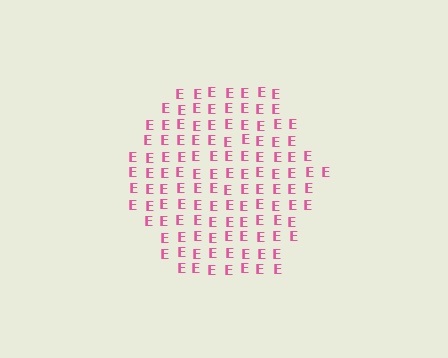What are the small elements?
The small elements are letter E's.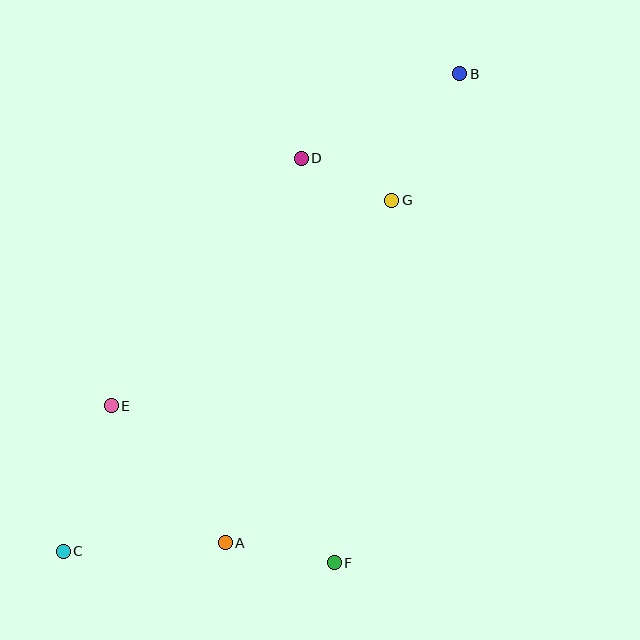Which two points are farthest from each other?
Points B and C are farthest from each other.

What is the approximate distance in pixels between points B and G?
The distance between B and G is approximately 144 pixels.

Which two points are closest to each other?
Points D and G are closest to each other.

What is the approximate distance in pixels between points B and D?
The distance between B and D is approximately 180 pixels.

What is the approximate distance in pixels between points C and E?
The distance between C and E is approximately 154 pixels.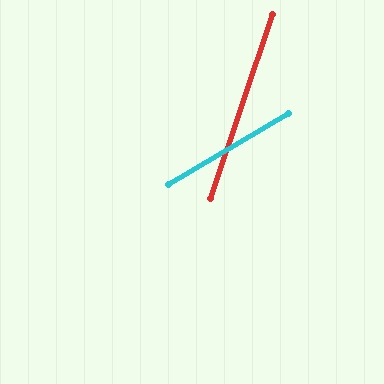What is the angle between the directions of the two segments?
Approximately 41 degrees.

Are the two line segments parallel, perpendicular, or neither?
Neither parallel nor perpendicular — they differ by about 41°.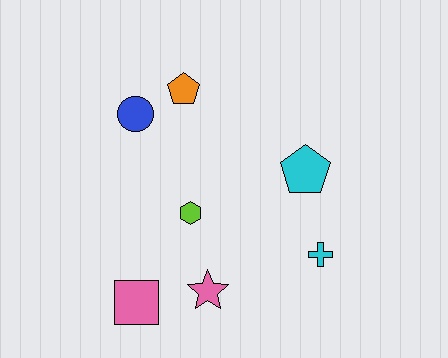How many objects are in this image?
There are 7 objects.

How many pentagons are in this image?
There are 2 pentagons.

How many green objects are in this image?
There are no green objects.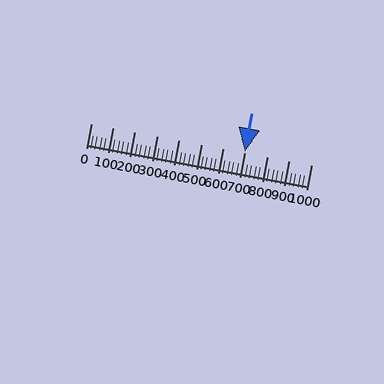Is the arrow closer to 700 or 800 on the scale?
The arrow is closer to 700.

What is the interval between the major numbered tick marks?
The major tick marks are spaced 100 units apart.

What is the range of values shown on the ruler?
The ruler shows values from 0 to 1000.